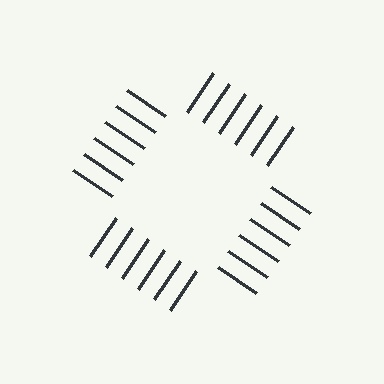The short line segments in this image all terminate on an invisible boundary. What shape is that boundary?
An illusory square — the line segments terminate on its edges but no continuous stroke is drawn.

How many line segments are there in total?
24 — 6 along each of the 4 edges.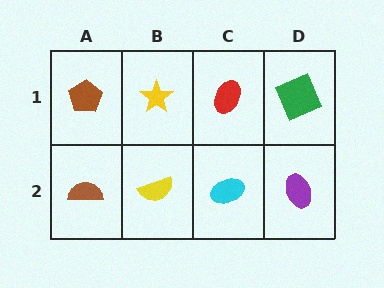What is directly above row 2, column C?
A red ellipse.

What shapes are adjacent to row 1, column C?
A cyan ellipse (row 2, column C), a yellow star (row 1, column B), a green square (row 1, column D).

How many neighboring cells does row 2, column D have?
2.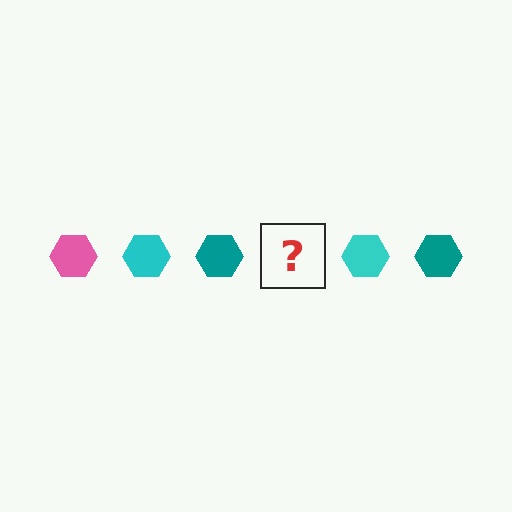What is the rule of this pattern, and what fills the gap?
The rule is that the pattern cycles through pink, cyan, teal hexagons. The gap should be filled with a pink hexagon.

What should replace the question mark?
The question mark should be replaced with a pink hexagon.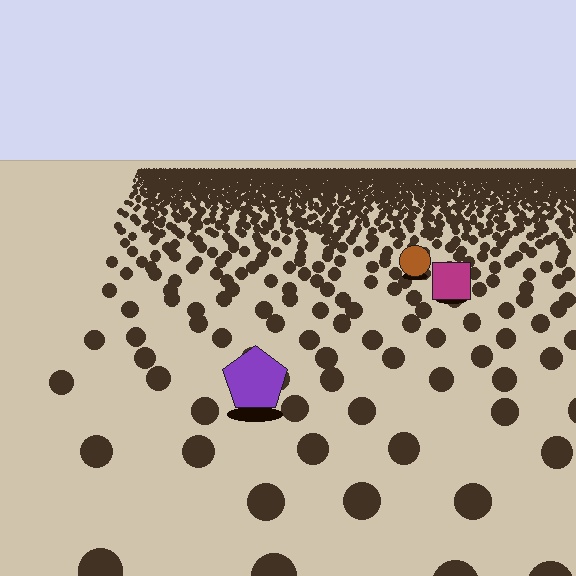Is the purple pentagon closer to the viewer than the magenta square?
Yes. The purple pentagon is closer — you can tell from the texture gradient: the ground texture is coarser near it.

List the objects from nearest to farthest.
From nearest to farthest: the purple pentagon, the magenta square, the brown circle.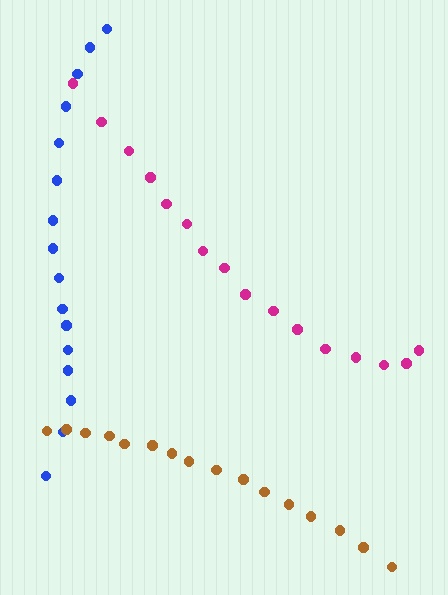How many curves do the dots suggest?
There are 3 distinct paths.